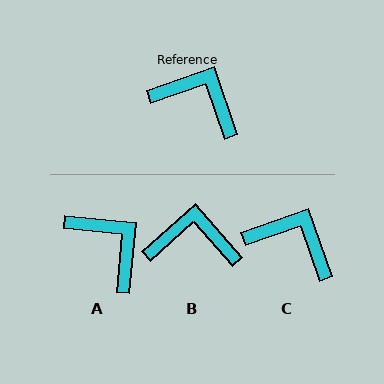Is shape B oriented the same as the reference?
No, it is off by about 23 degrees.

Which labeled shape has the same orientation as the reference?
C.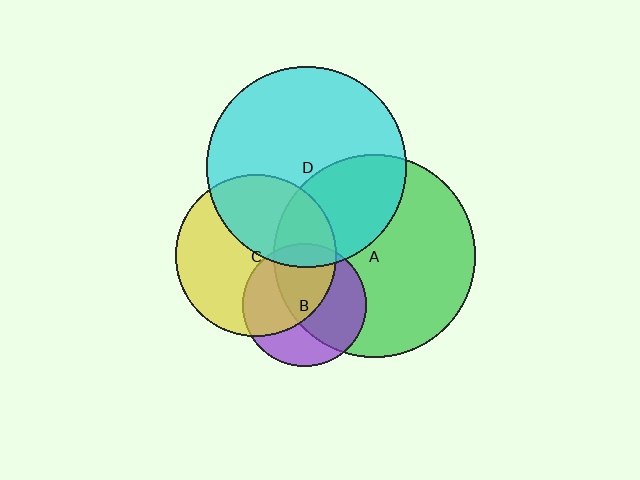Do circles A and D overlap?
Yes.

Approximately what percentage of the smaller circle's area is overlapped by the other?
Approximately 35%.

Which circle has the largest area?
Circle A (green).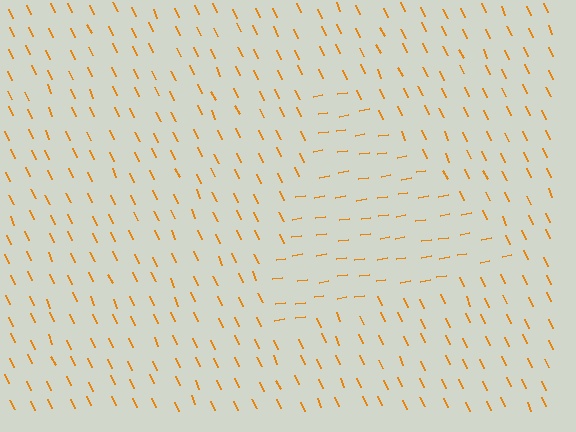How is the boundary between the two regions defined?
The boundary is defined purely by a change in line orientation (approximately 74 degrees difference). All lines are the same color and thickness.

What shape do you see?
I see a triangle.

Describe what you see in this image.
The image is filled with small orange line segments. A triangle region in the image has lines oriented differently from the surrounding lines, creating a visible texture boundary.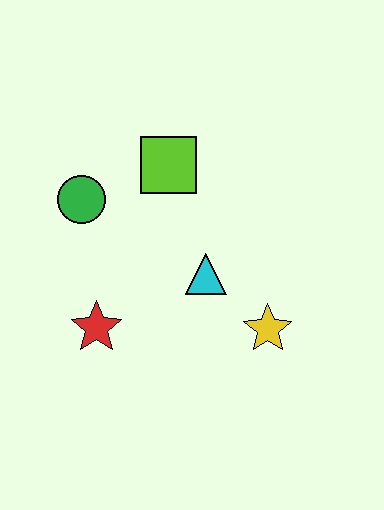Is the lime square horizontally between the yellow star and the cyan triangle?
No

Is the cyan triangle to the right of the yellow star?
No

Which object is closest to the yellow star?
The cyan triangle is closest to the yellow star.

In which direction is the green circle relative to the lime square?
The green circle is to the left of the lime square.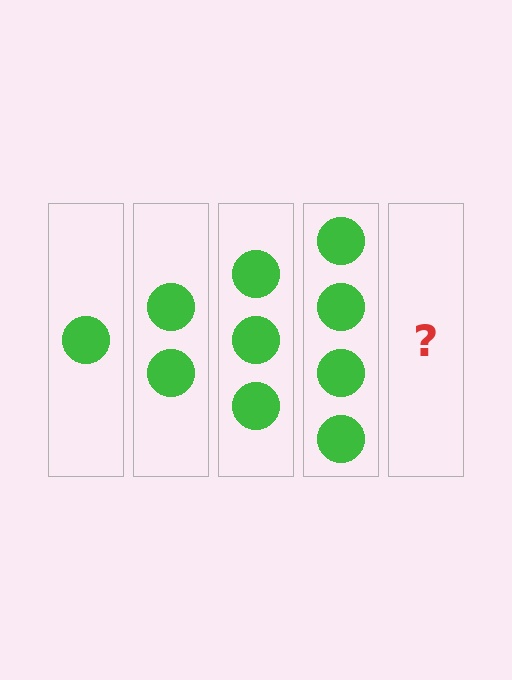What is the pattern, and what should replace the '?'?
The pattern is that each step adds one more circle. The '?' should be 5 circles.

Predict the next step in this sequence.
The next step is 5 circles.